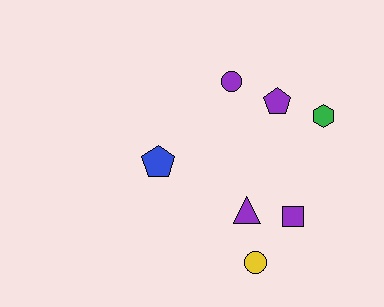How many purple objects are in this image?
There are 4 purple objects.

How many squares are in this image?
There is 1 square.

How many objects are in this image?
There are 7 objects.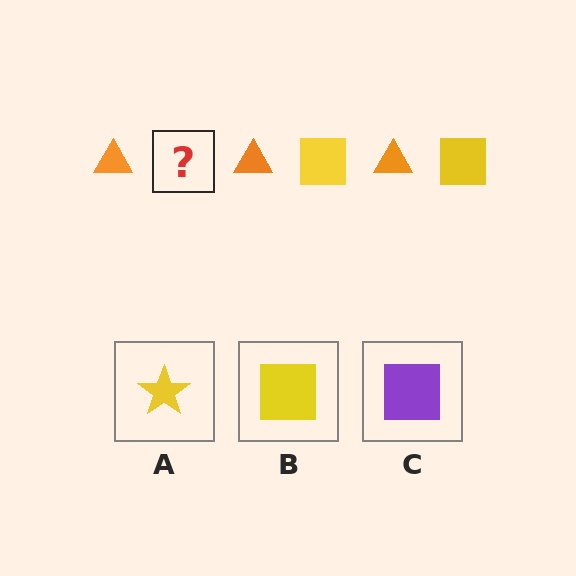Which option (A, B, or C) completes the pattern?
B.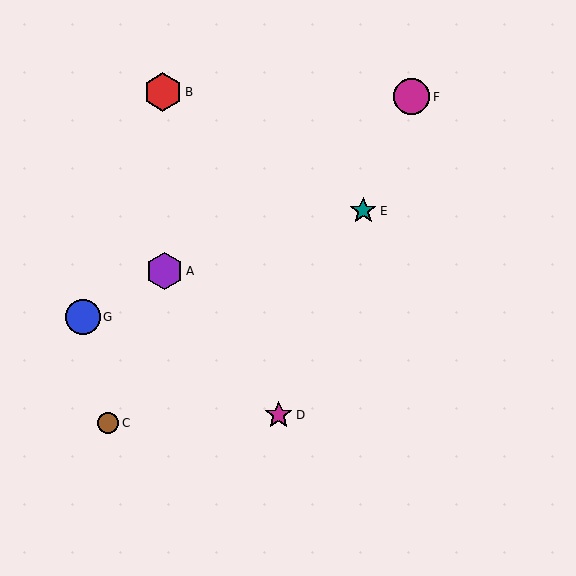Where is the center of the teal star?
The center of the teal star is at (363, 211).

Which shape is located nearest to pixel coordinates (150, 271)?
The purple hexagon (labeled A) at (164, 271) is nearest to that location.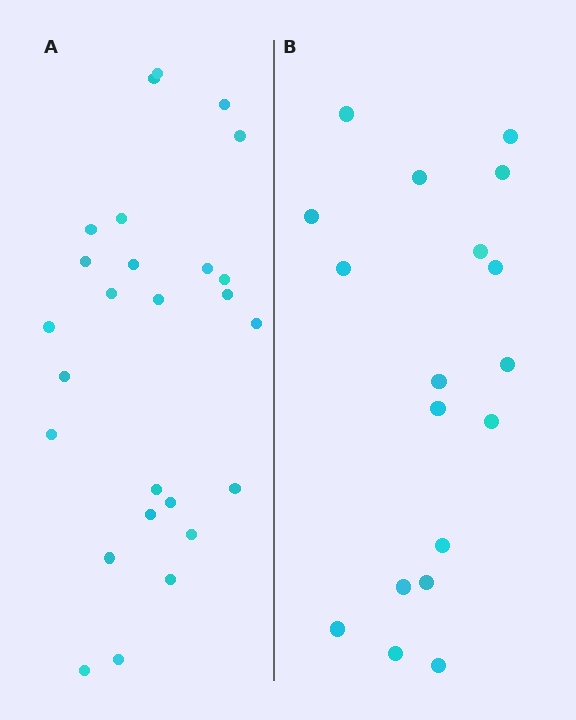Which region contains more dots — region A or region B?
Region A (the left region) has more dots.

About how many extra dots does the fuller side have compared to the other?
Region A has roughly 8 or so more dots than region B.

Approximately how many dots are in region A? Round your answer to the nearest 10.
About 30 dots. (The exact count is 26, which rounds to 30.)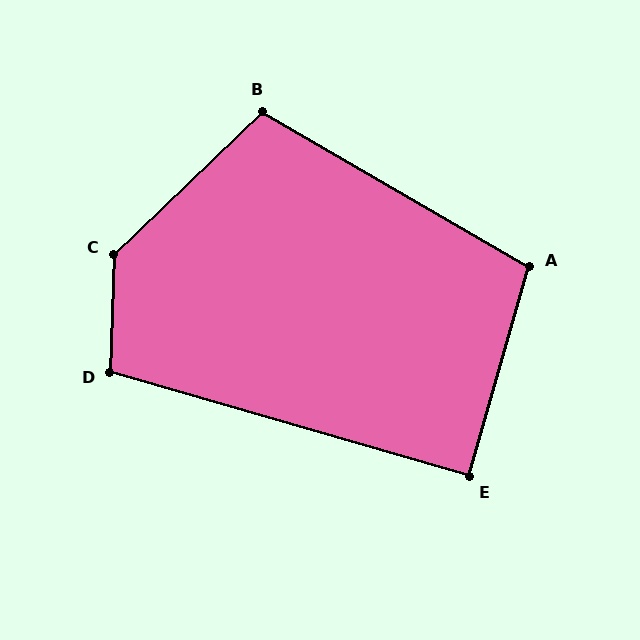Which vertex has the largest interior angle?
C, at approximately 136 degrees.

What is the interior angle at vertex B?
Approximately 106 degrees (obtuse).